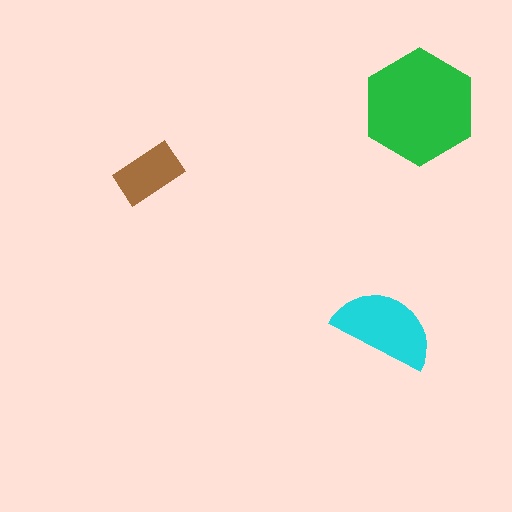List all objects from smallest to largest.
The brown rectangle, the cyan semicircle, the green hexagon.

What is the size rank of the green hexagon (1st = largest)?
1st.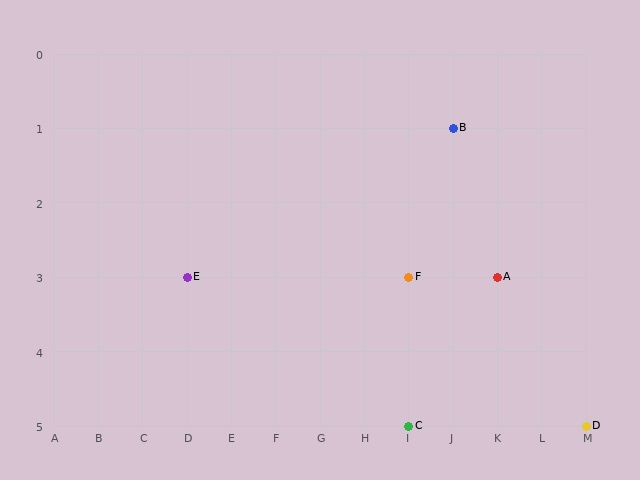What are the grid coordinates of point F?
Point F is at grid coordinates (I, 3).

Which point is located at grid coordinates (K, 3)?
Point A is at (K, 3).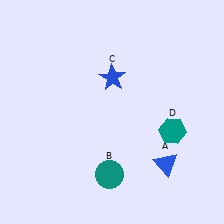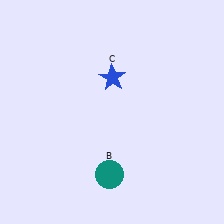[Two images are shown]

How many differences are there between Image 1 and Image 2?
There are 2 differences between the two images.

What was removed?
The blue triangle (A), the teal hexagon (D) were removed in Image 2.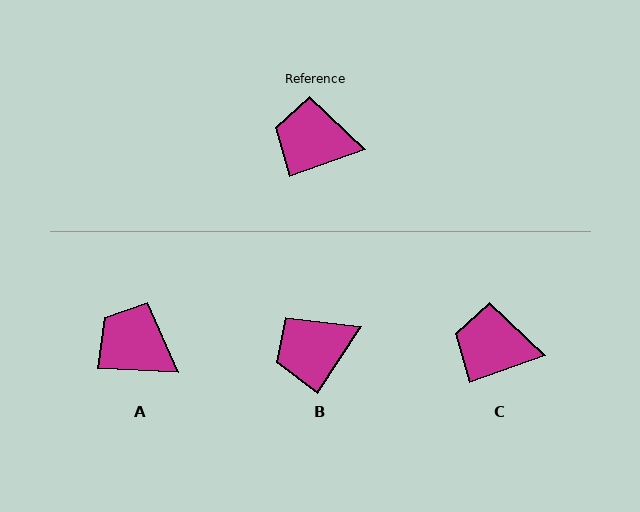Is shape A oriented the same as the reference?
No, it is off by about 23 degrees.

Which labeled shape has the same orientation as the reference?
C.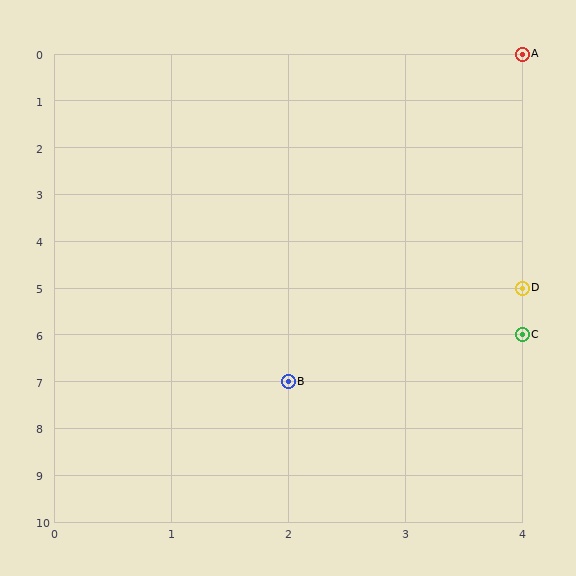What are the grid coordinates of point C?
Point C is at grid coordinates (4, 6).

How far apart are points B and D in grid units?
Points B and D are 2 columns and 2 rows apart (about 2.8 grid units diagonally).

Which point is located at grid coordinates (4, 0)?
Point A is at (4, 0).